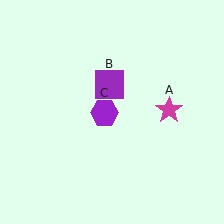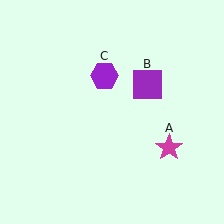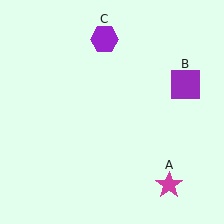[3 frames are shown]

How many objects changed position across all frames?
3 objects changed position: magenta star (object A), purple square (object B), purple hexagon (object C).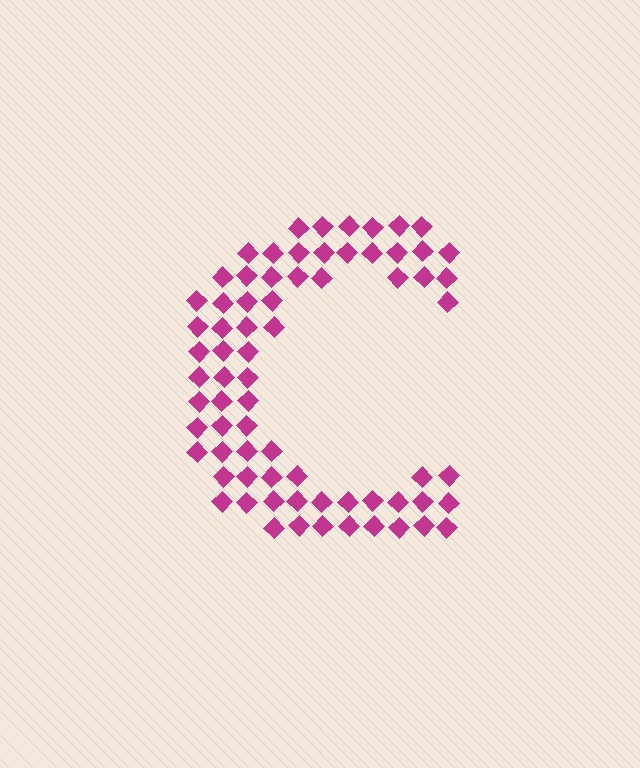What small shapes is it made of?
It is made of small diamonds.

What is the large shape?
The large shape is the letter C.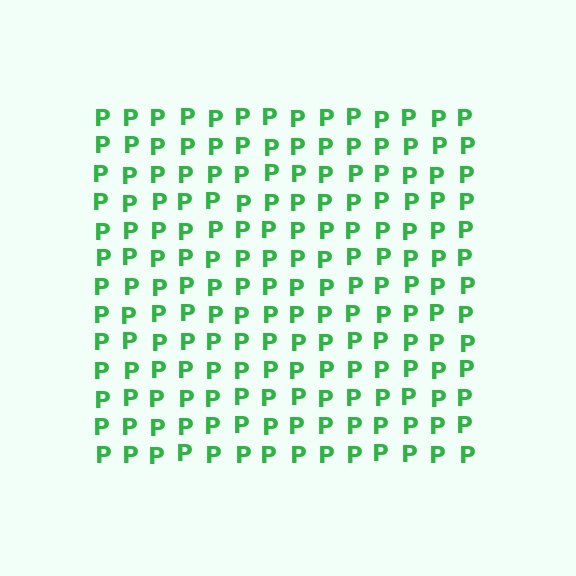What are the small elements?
The small elements are letter P's.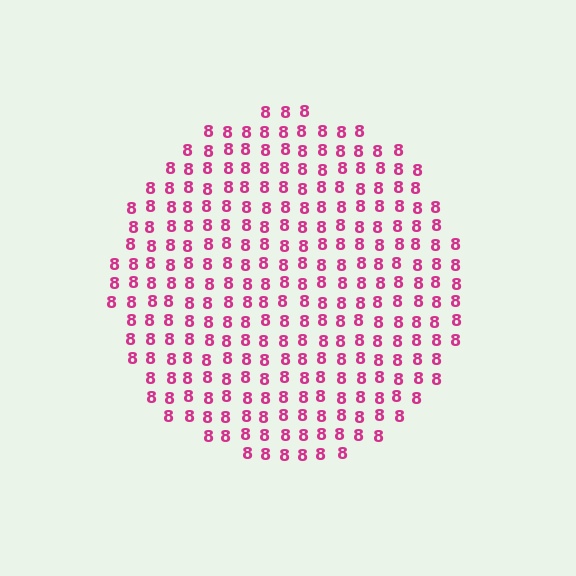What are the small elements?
The small elements are digit 8's.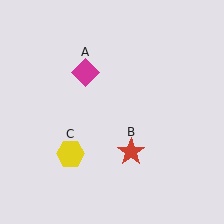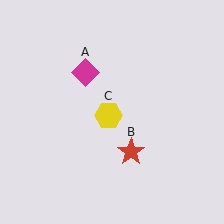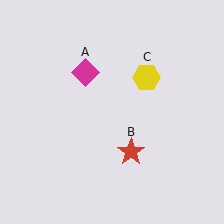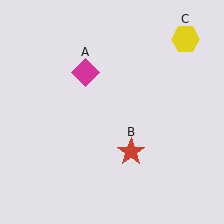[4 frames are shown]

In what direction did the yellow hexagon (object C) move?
The yellow hexagon (object C) moved up and to the right.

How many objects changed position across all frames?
1 object changed position: yellow hexagon (object C).